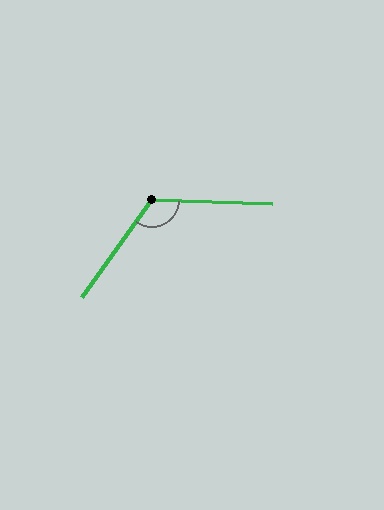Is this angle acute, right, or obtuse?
It is obtuse.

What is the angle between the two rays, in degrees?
Approximately 124 degrees.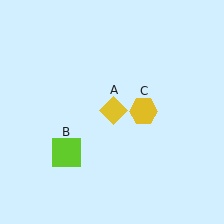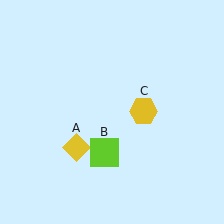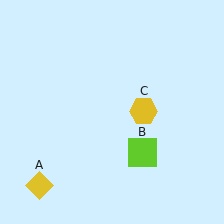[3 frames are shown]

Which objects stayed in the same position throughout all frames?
Yellow hexagon (object C) remained stationary.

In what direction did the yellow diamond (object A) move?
The yellow diamond (object A) moved down and to the left.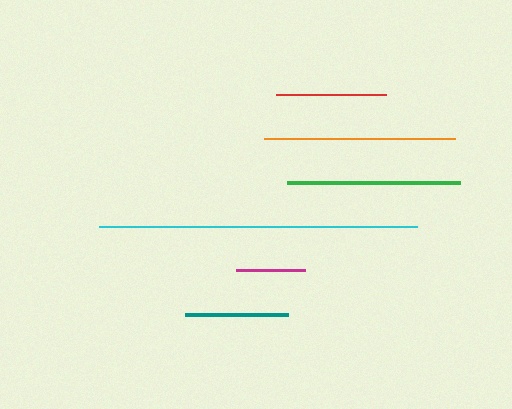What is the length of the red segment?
The red segment is approximately 110 pixels long.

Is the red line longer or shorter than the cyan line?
The cyan line is longer than the red line.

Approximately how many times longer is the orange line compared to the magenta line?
The orange line is approximately 2.7 times the length of the magenta line.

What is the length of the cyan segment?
The cyan segment is approximately 318 pixels long.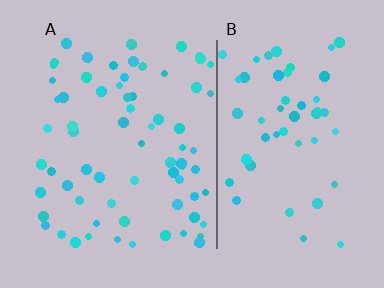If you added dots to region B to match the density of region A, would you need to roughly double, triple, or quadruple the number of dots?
Approximately double.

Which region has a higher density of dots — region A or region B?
A (the left).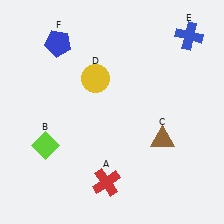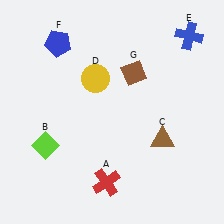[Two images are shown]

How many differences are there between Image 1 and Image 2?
There is 1 difference between the two images.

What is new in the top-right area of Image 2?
A brown diamond (G) was added in the top-right area of Image 2.